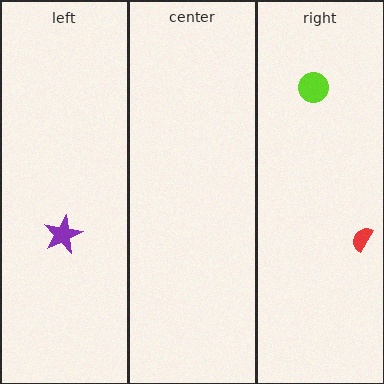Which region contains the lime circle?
The right region.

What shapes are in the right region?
The lime circle, the red semicircle.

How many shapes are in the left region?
1.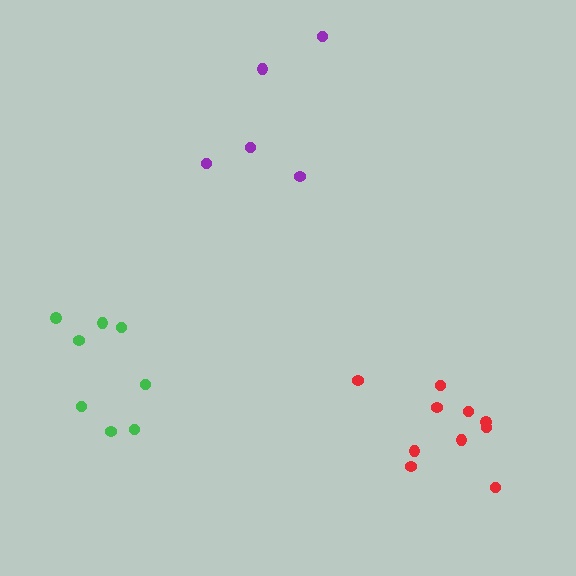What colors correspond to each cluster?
The clusters are colored: red, green, purple.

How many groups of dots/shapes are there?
There are 3 groups.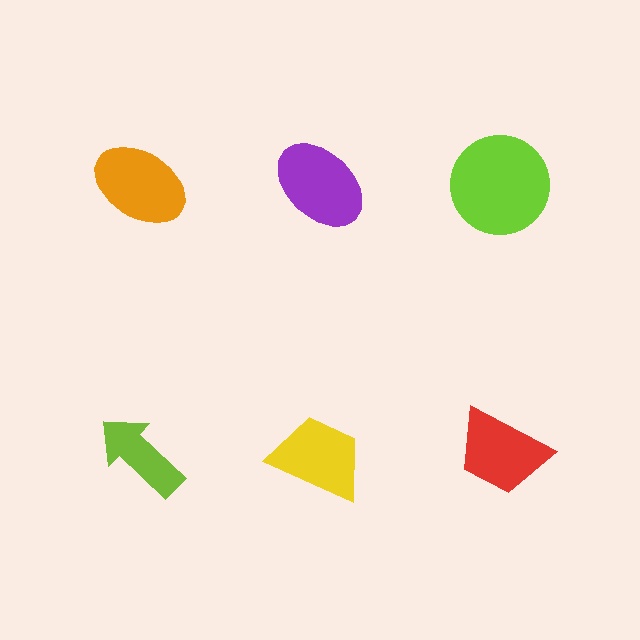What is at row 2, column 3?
A red trapezoid.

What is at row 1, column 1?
An orange ellipse.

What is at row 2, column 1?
A lime arrow.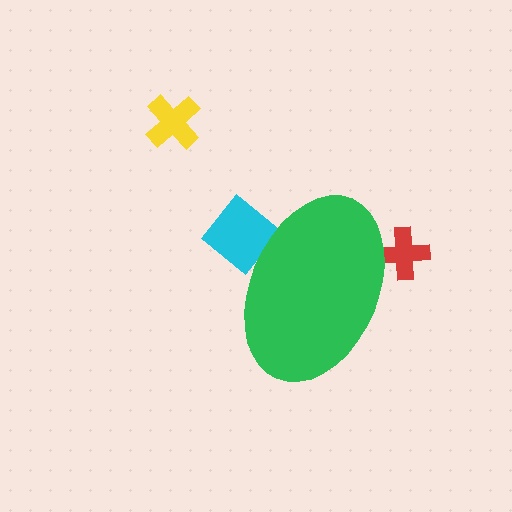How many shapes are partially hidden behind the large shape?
2 shapes are partially hidden.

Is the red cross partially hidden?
Yes, the red cross is partially hidden behind the green ellipse.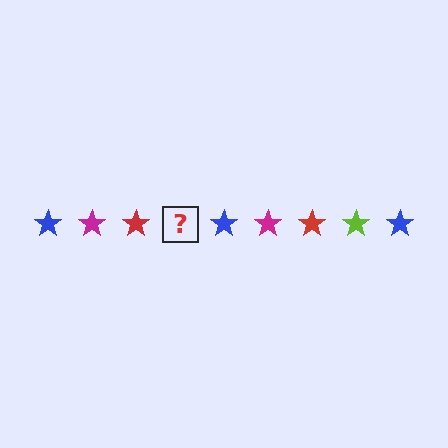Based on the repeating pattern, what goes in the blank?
The blank should be a lime star.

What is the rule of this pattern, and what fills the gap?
The rule is that the pattern cycles through blue, magenta, red, lime stars. The gap should be filled with a lime star.